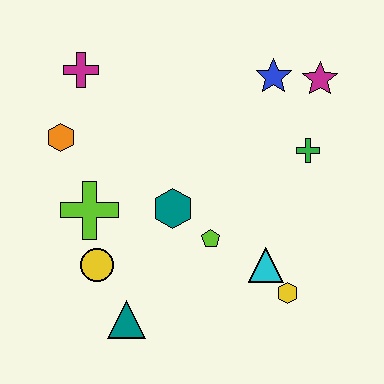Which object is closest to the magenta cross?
The orange hexagon is closest to the magenta cross.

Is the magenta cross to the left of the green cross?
Yes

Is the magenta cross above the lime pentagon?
Yes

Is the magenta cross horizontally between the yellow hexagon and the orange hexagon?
Yes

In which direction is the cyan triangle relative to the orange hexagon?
The cyan triangle is to the right of the orange hexagon.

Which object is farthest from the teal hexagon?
The magenta star is farthest from the teal hexagon.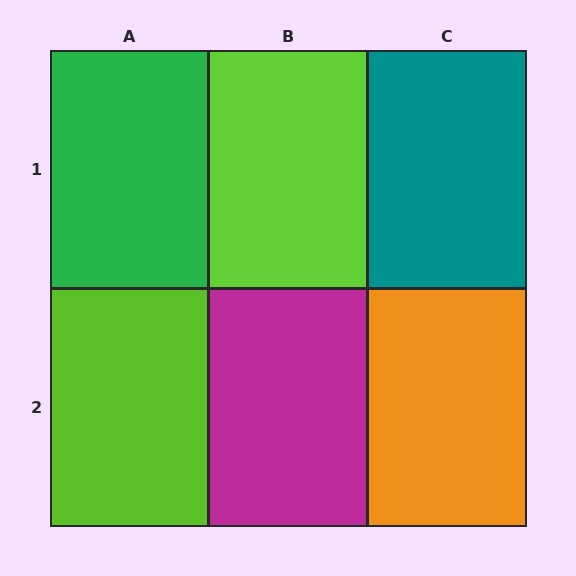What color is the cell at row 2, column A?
Lime.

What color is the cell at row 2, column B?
Magenta.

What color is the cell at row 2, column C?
Orange.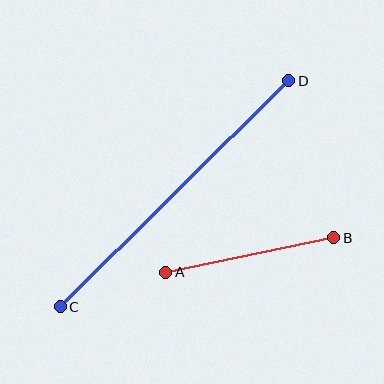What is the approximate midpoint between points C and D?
The midpoint is at approximately (175, 194) pixels.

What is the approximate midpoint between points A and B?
The midpoint is at approximately (250, 255) pixels.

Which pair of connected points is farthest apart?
Points C and D are farthest apart.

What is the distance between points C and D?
The distance is approximately 321 pixels.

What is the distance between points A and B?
The distance is approximately 172 pixels.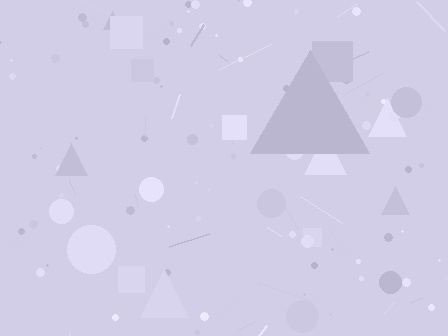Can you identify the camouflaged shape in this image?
The camouflaged shape is a triangle.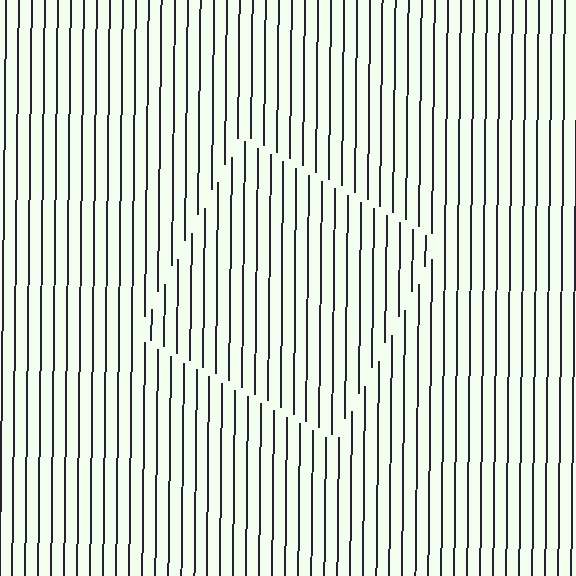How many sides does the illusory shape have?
4 sides — the line-ends trace a square.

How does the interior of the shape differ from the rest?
The interior of the shape contains the same grating, shifted by half a period — the contour is defined by the phase discontinuity where line-ends from the inner and outer gratings abut.